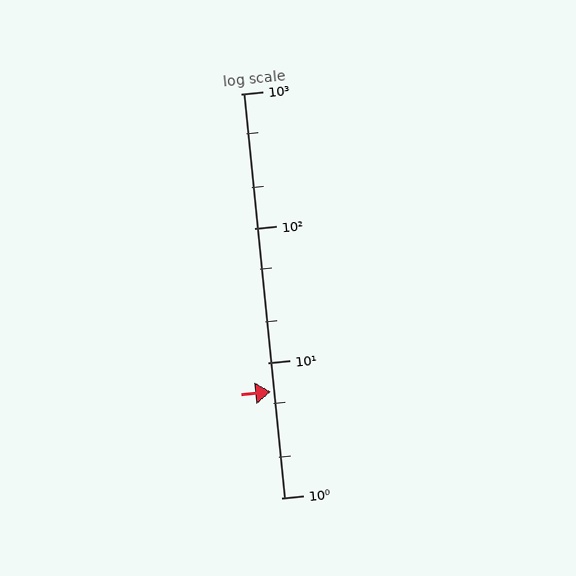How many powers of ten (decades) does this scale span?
The scale spans 3 decades, from 1 to 1000.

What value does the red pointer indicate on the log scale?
The pointer indicates approximately 6.1.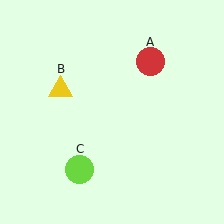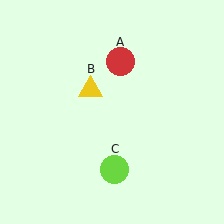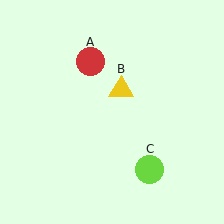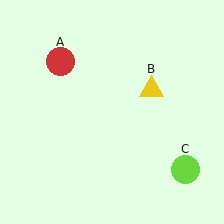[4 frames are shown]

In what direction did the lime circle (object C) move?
The lime circle (object C) moved right.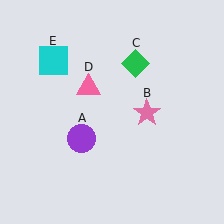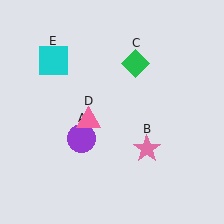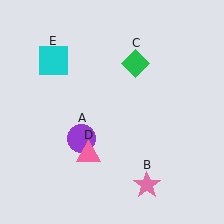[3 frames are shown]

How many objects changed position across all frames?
2 objects changed position: pink star (object B), pink triangle (object D).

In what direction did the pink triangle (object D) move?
The pink triangle (object D) moved down.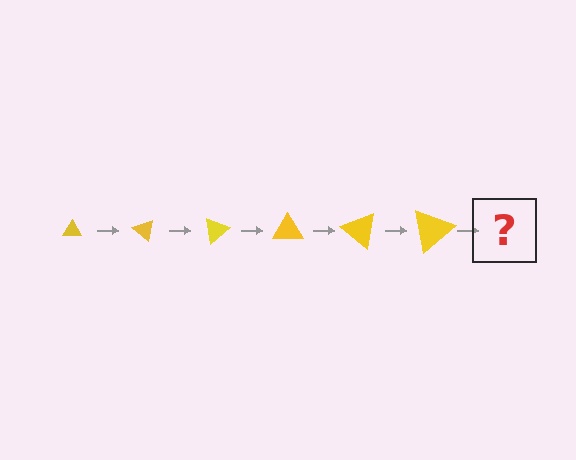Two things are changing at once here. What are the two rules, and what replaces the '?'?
The two rules are that the triangle grows larger each step and it rotates 40 degrees each step. The '?' should be a triangle, larger than the previous one and rotated 240 degrees from the start.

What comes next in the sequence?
The next element should be a triangle, larger than the previous one and rotated 240 degrees from the start.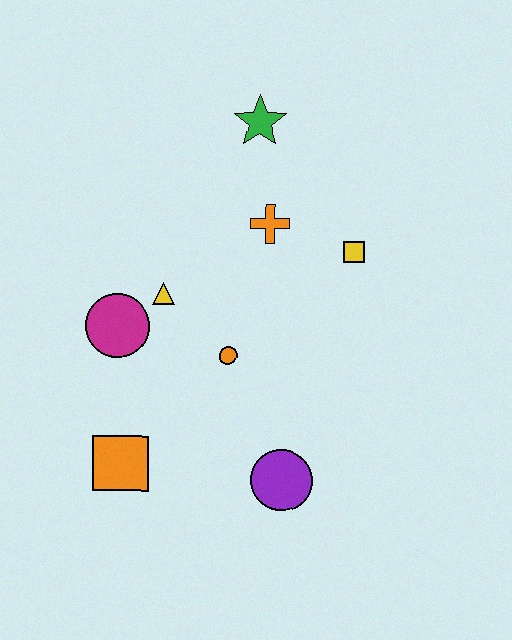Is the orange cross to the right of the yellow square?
No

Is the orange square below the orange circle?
Yes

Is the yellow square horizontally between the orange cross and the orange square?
No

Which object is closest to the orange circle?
The yellow triangle is closest to the orange circle.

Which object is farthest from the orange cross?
The orange square is farthest from the orange cross.